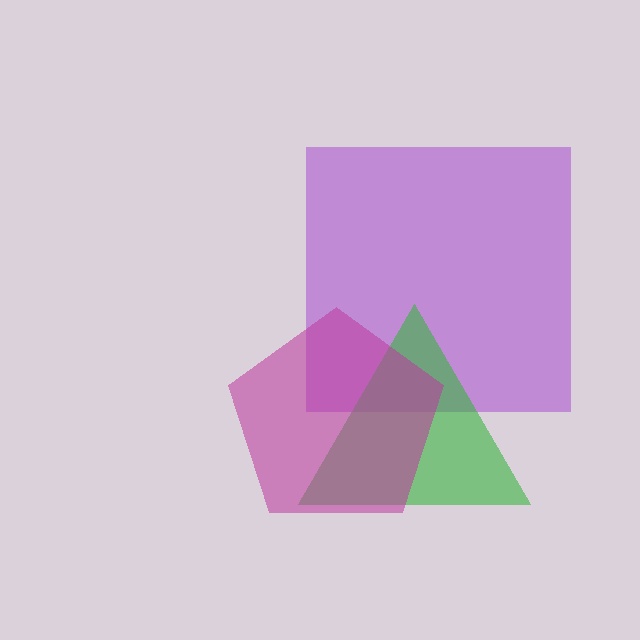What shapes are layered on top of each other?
The layered shapes are: a purple square, a green triangle, a magenta pentagon.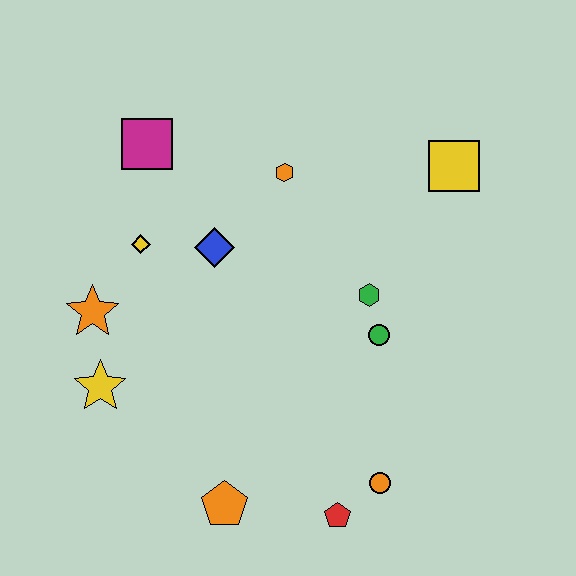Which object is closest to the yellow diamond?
The blue diamond is closest to the yellow diamond.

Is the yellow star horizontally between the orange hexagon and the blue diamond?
No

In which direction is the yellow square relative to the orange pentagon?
The yellow square is above the orange pentagon.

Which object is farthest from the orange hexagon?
The red pentagon is farthest from the orange hexagon.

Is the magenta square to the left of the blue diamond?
Yes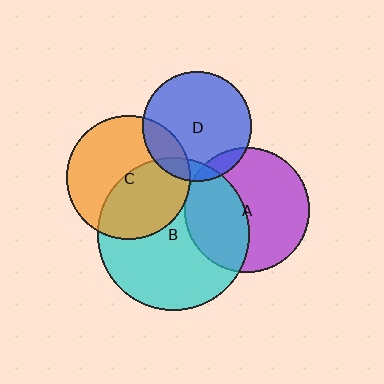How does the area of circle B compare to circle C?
Approximately 1.5 times.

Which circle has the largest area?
Circle B (cyan).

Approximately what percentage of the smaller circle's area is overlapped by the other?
Approximately 45%.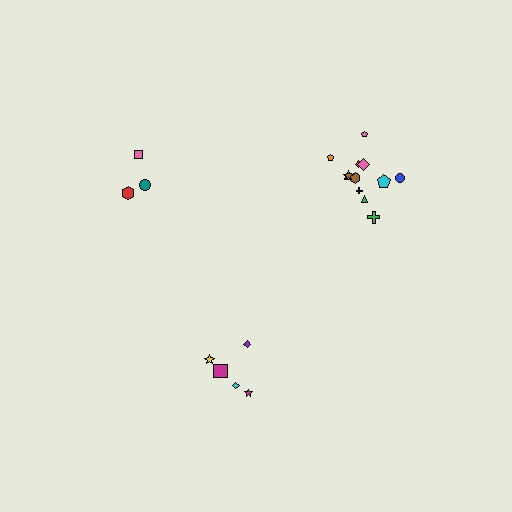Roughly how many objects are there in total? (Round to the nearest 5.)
Roughly 20 objects in total.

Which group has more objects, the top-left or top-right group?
The top-right group.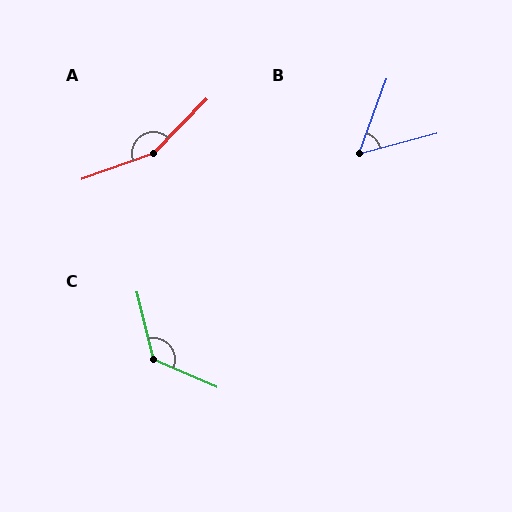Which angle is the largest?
A, at approximately 155 degrees.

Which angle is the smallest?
B, at approximately 55 degrees.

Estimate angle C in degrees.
Approximately 127 degrees.